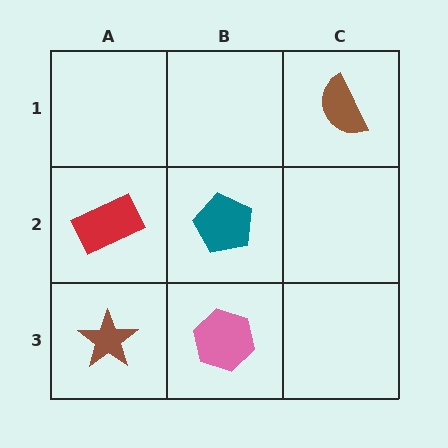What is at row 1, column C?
A brown semicircle.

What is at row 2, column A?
A red rectangle.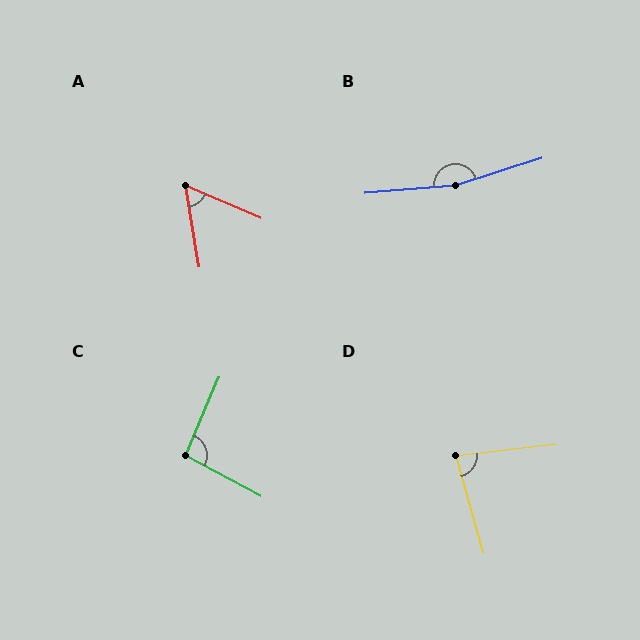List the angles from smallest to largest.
A (58°), D (81°), C (95°), B (167°).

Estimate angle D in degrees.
Approximately 81 degrees.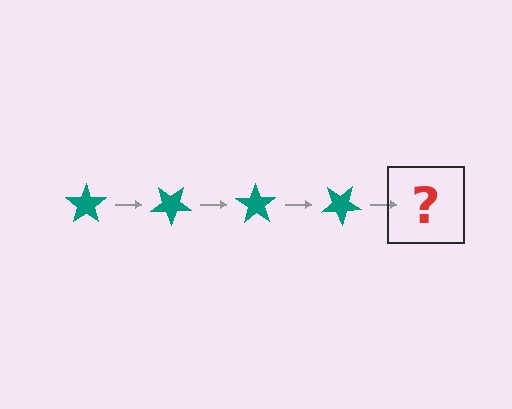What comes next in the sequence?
The next element should be a teal star rotated 140 degrees.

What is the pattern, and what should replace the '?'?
The pattern is that the star rotates 35 degrees each step. The '?' should be a teal star rotated 140 degrees.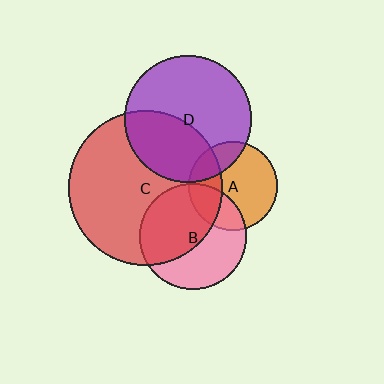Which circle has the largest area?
Circle C (red).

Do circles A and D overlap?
Yes.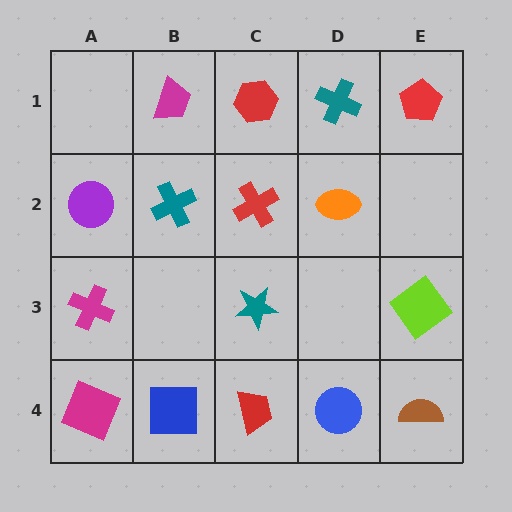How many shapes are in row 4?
5 shapes.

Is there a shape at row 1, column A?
No, that cell is empty.